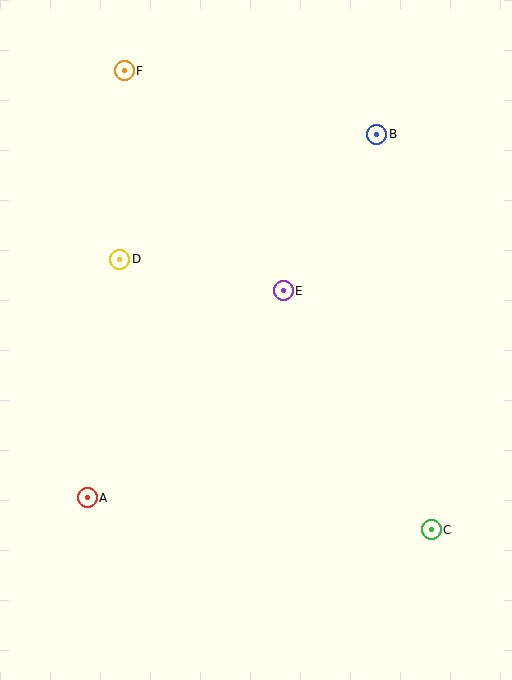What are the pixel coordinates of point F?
Point F is at (124, 71).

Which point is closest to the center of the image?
Point E at (283, 291) is closest to the center.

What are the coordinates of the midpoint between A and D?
The midpoint between A and D is at (104, 378).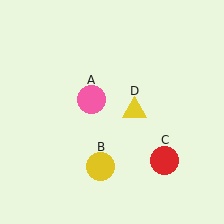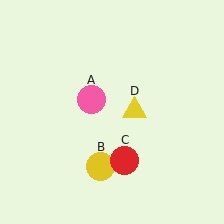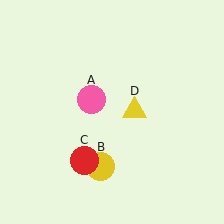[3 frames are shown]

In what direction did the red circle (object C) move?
The red circle (object C) moved left.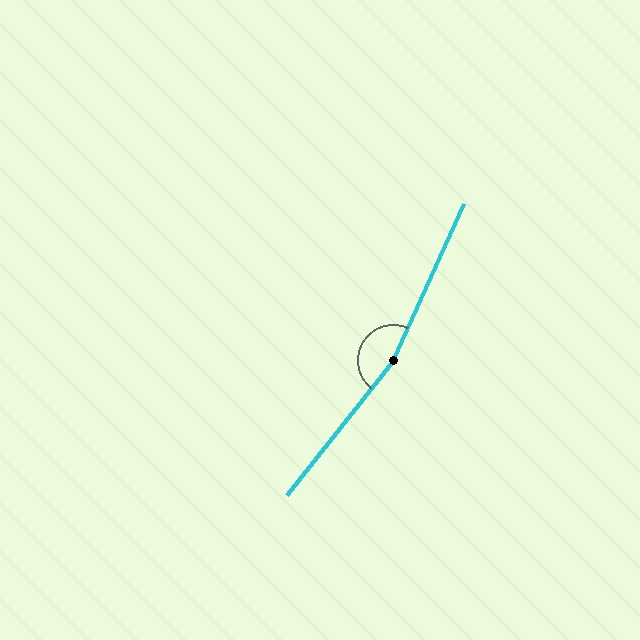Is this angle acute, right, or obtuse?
It is obtuse.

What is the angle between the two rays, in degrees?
Approximately 166 degrees.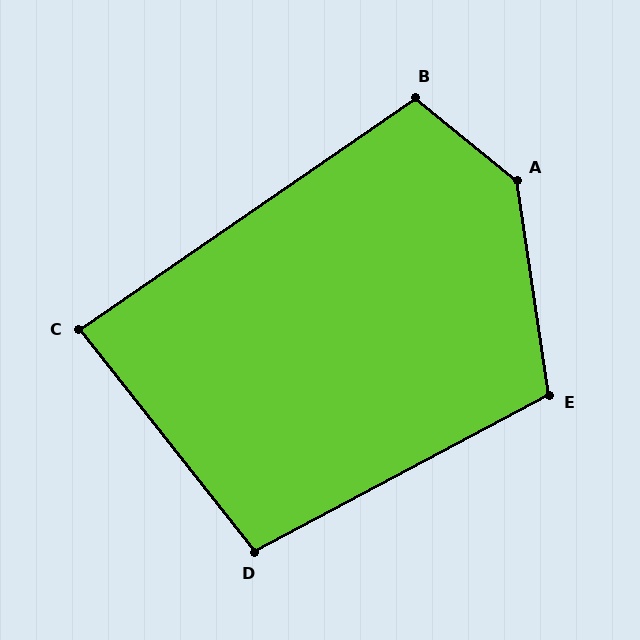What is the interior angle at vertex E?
Approximately 109 degrees (obtuse).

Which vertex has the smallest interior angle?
C, at approximately 86 degrees.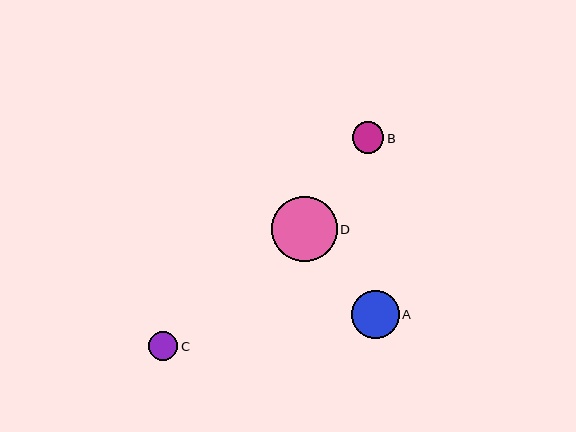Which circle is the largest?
Circle D is the largest with a size of approximately 66 pixels.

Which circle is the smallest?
Circle C is the smallest with a size of approximately 29 pixels.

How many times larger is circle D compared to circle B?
Circle D is approximately 2.1 times the size of circle B.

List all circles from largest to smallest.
From largest to smallest: D, A, B, C.